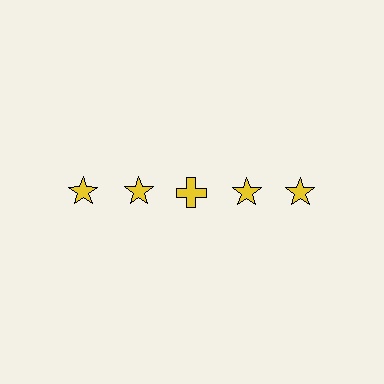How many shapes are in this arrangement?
There are 5 shapes arranged in a grid pattern.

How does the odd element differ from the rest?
It has a different shape: cross instead of star.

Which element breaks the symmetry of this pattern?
The yellow cross in the top row, center column breaks the symmetry. All other shapes are yellow stars.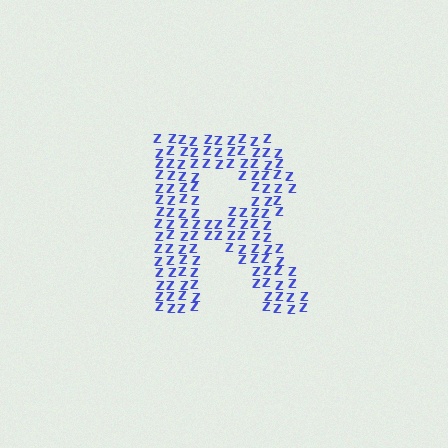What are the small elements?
The small elements are letter Z's.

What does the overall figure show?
The overall figure shows the letter R.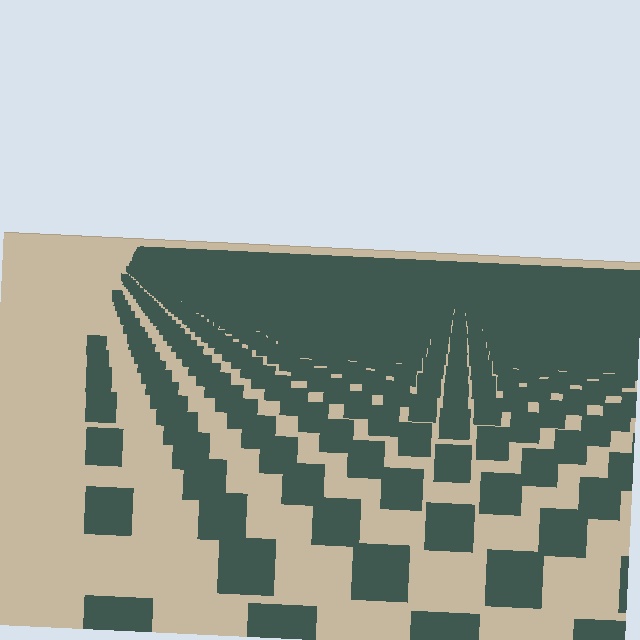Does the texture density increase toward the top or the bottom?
Density increases toward the top.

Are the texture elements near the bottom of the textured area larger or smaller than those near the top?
Larger. Near the bottom, elements are closer to the viewer and appear at a bigger on-screen size.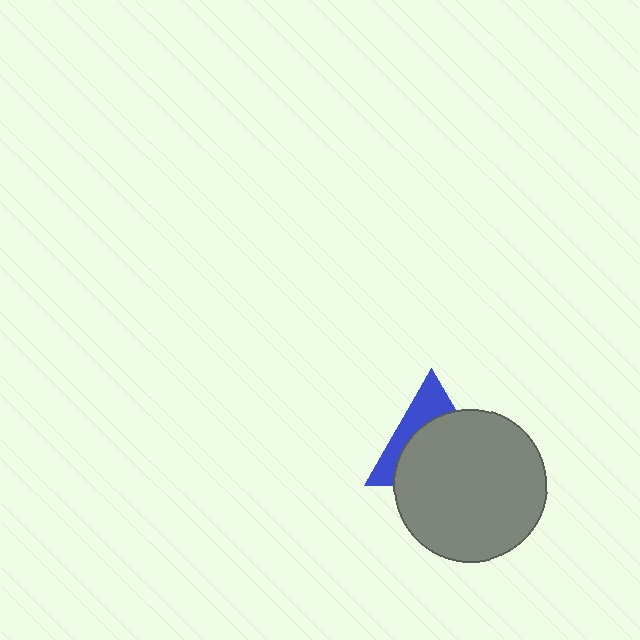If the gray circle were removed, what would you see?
You would see the complete blue triangle.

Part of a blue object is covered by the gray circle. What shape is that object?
It is a triangle.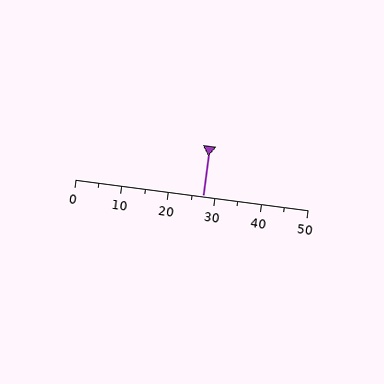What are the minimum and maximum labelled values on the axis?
The axis runs from 0 to 50.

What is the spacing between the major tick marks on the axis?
The major ticks are spaced 10 apart.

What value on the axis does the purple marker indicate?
The marker indicates approximately 27.5.